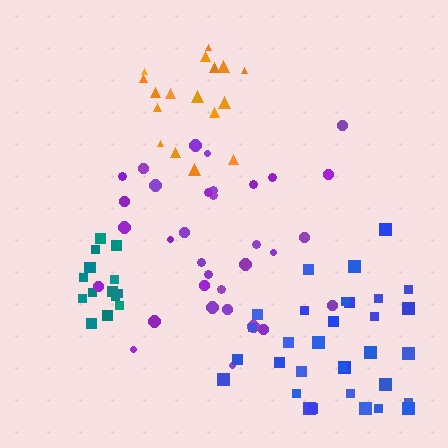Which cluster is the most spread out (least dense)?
Purple.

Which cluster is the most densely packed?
Teal.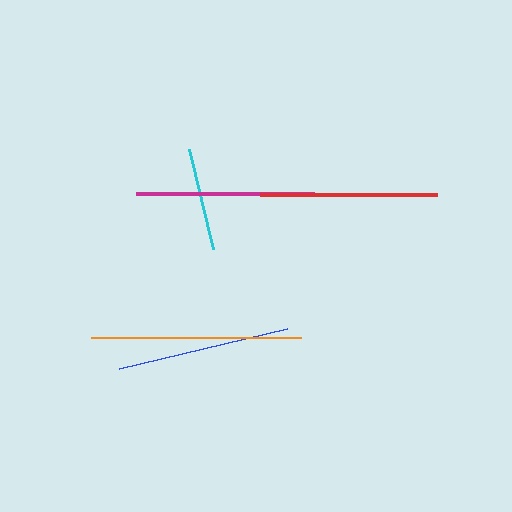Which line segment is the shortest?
The cyan line is the shortest at approximately 103 pixels.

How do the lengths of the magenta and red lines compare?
The magenta and red lines are approximately the same length.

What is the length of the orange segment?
The orange segment is approximately 210 pixels long.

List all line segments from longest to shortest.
From longest to shortest: orange, magenta, red, blue, cyan.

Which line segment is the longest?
The orange line is the longest at approximately 210 pixels.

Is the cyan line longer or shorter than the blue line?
The blue line is longer than the cyan line.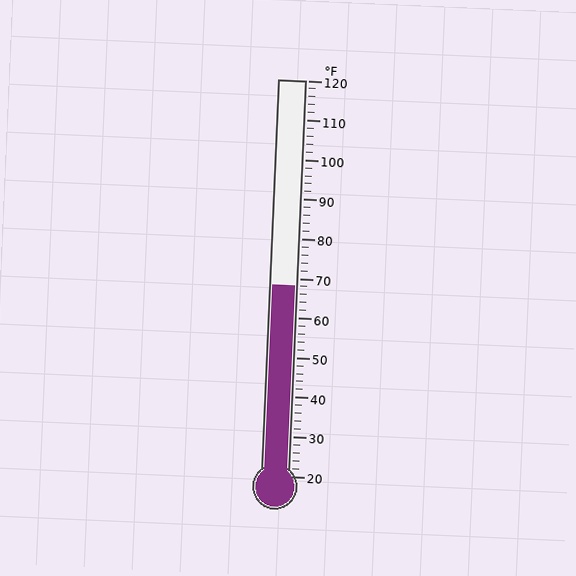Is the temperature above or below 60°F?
The temperature is above 60°F.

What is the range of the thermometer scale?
The thermometer scale ranges from 20°F to 120°F.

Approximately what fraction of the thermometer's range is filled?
The thermometer is filled to approximately 50% of its range.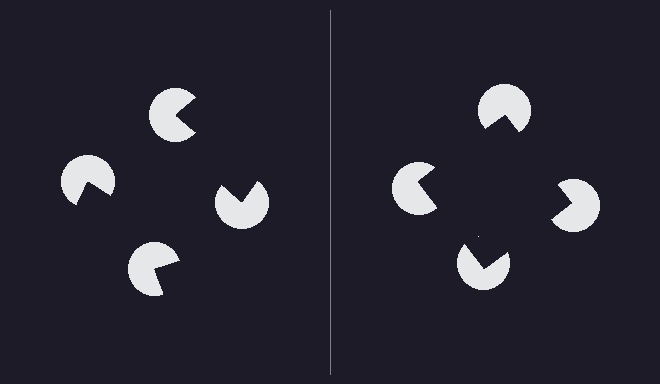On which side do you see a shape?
An illusory square appears on the right side. On the left side the wedge cuts are rotated, so no coherent shape forms.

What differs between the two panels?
The pac-man discs are positioned identically on both sides; only the wedge orientations differ. On the right they align to a square; on the left they are misaligned.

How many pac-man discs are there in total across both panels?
8 — 4 on each side.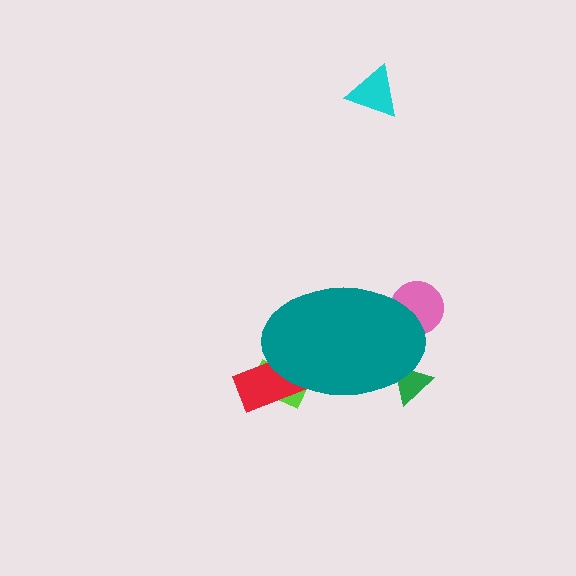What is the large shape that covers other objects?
A teal ellipse.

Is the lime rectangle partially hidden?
Yes, the lime rectangle is partially hidden behind the teal ellipse.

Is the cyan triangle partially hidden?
No, the cyan triangle is fully visible.